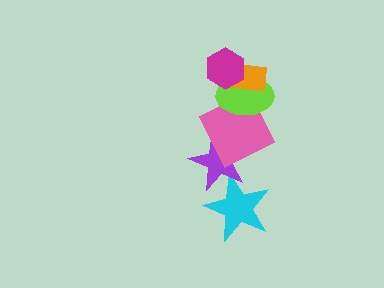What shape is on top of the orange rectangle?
The magenta hexagon is on top of the orange rectangle.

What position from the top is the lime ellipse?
The lime ellipse is 3rd from the top.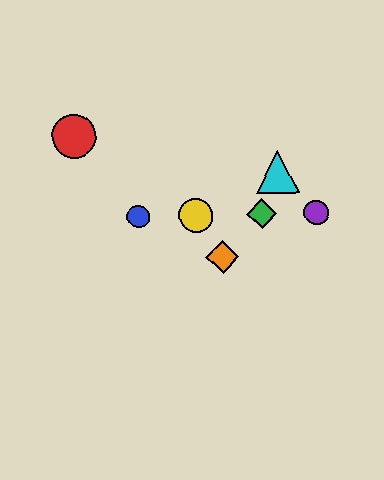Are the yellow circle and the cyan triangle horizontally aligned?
No, the yellow circle is at y≈215 and the cyan triangle is at y≈172.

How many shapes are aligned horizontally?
4 shapes (the blue circle, the green diamond, the yellow circle, the purple circle) are aligned horizontally.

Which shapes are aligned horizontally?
The blue circle, the green diamond, the yellow circle, the purple circle are aligned horizontally.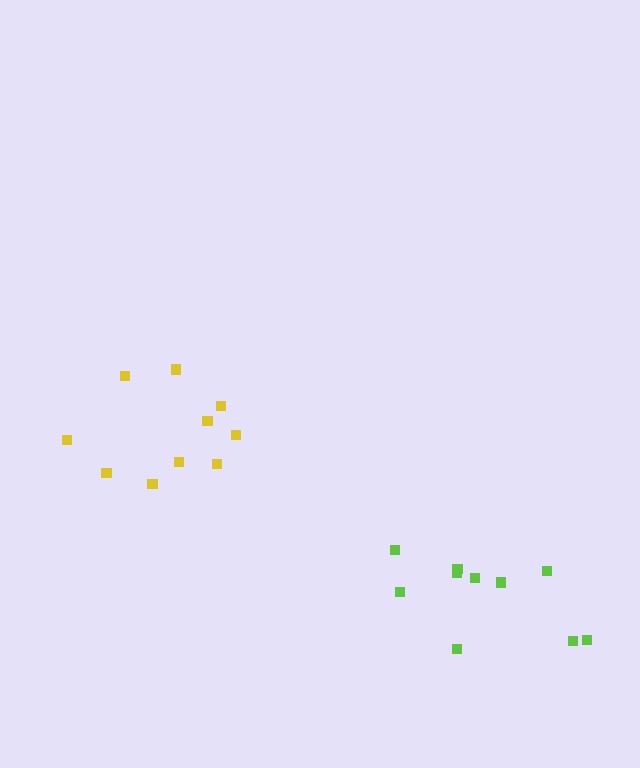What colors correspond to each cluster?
The clusters are colored: lime, yellow.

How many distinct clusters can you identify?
There are 2 distinct clusters.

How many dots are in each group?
Group 1: 10 dots, Group 2: 10 dots (20 total).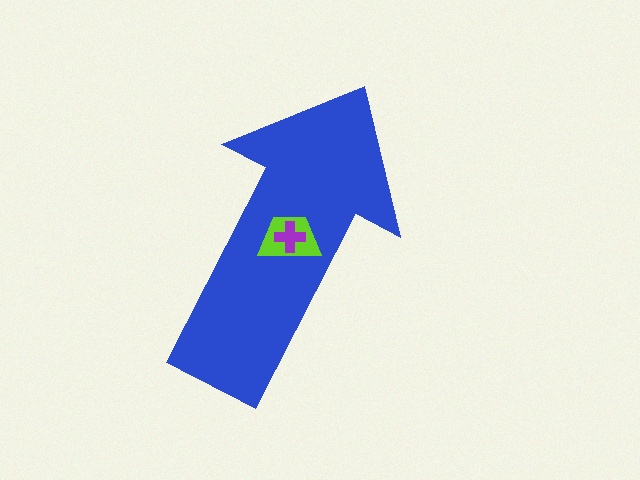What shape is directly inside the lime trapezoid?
The purple cross.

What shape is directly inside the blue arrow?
The lime trapezoid.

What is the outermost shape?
The blue arrow.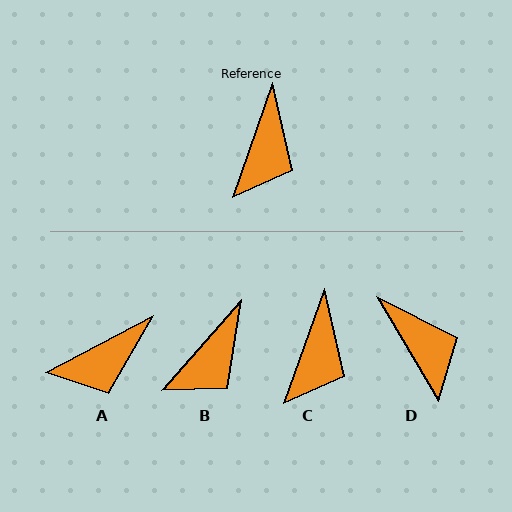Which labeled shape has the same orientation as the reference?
C.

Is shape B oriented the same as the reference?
No, it is off by about 22 degrees.